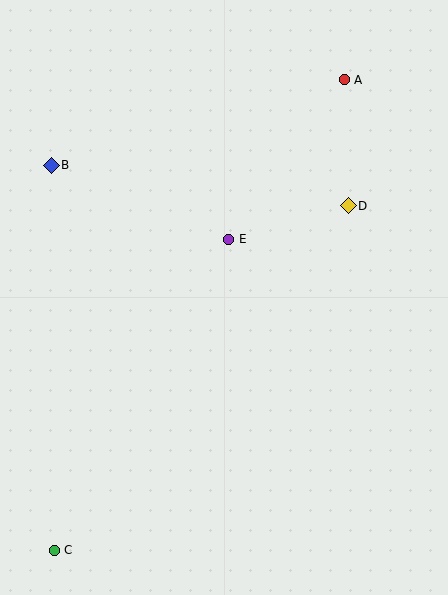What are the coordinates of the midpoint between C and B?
The midpoint between C and B is at (53, 358).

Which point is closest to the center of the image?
Point E at (229, 239) is closest to the center.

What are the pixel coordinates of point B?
Point B is at (51, 165).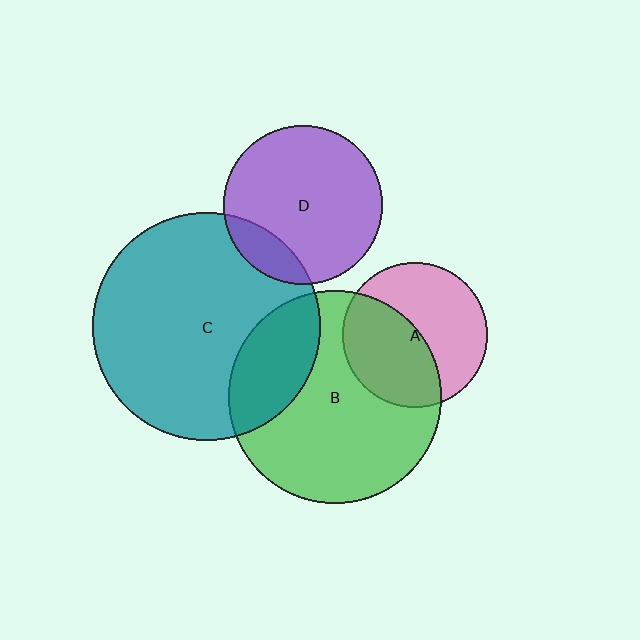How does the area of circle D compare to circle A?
Approximately 1.2 times.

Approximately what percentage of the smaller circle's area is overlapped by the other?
Approximately 15%.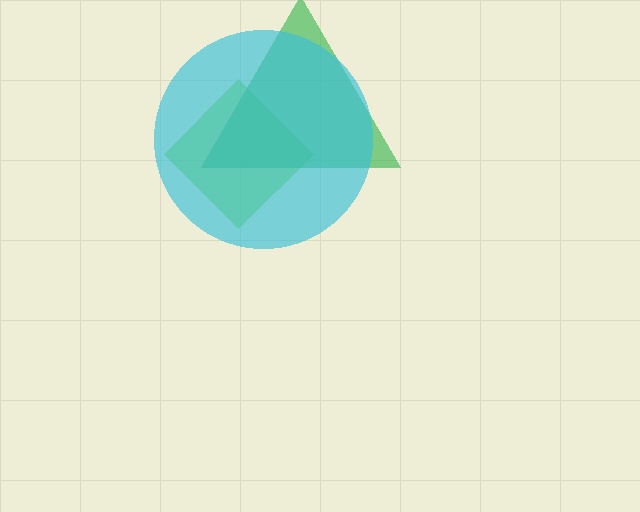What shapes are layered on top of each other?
The layered shapes are: a lime diamond, a green triangle, a cyan circle.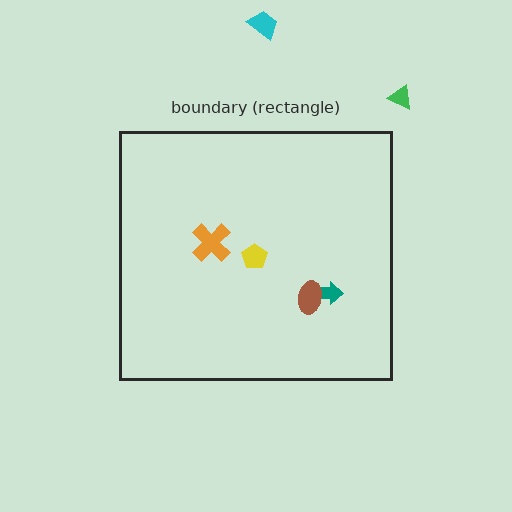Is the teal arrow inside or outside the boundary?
Inside.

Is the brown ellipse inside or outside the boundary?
Inside.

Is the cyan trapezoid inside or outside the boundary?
Outside.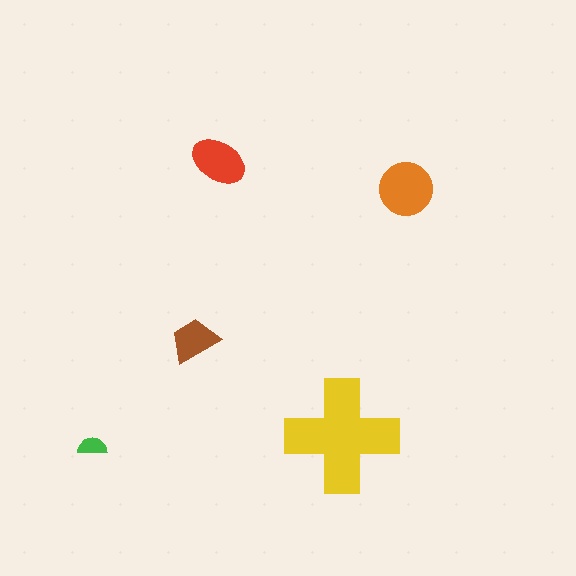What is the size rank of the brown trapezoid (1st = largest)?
4th.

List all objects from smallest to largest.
The green semicircle, the brown trapezoid, the red ellipse, the orange circle, the yellow cross.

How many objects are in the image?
There are 5 objects in the image.